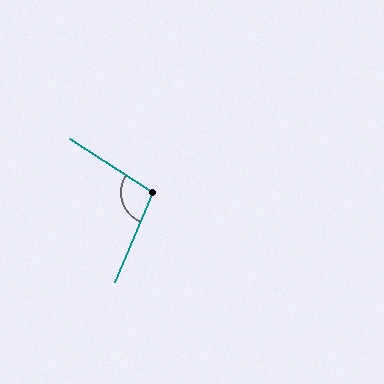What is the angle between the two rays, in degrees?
Approximately 100 degrees.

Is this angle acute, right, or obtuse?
It is obtuse.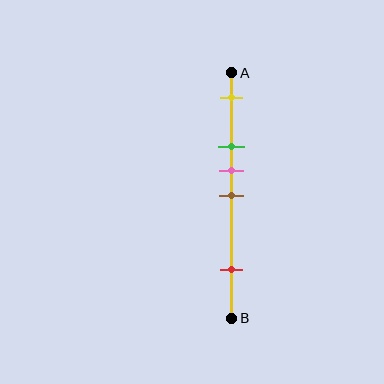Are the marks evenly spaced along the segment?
No, the marks are not evenly spaced.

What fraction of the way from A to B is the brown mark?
The brown mark is approximately 50% (0.5) of the way from A to B.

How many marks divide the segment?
There are 5 marks dividing the segment.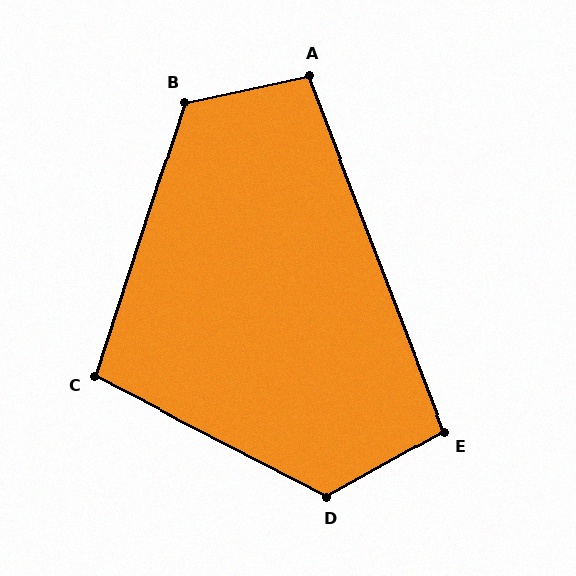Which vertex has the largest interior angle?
D, at approximately 124 degrees.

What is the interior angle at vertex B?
Approximately 120 degrees (obtuse).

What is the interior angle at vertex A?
Approximately 99 degrees (obtuse).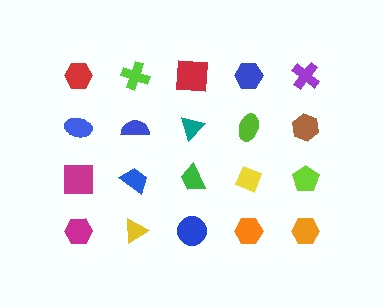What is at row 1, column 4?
A blue hexagon.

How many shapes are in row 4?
5 shapes.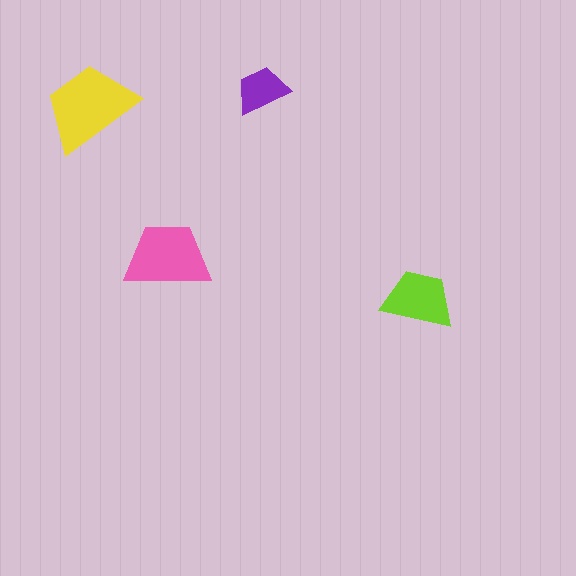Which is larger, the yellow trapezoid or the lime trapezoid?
The yellow one.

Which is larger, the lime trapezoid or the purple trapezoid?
The lime one.